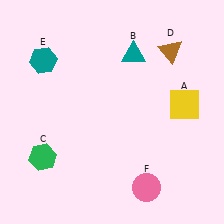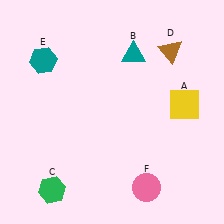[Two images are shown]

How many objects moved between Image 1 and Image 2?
1 object moved between the two images.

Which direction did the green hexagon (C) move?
The green hexagon (C) moved down.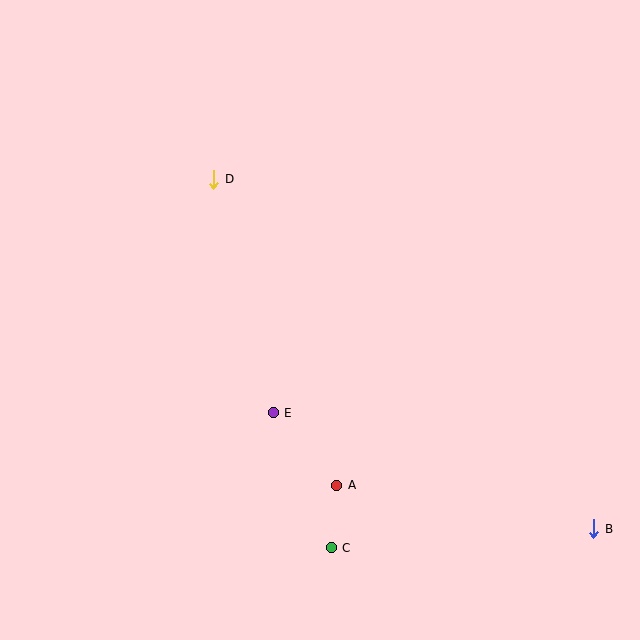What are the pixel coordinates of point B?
Point B is at (594, 529).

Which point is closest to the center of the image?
Point E at (273, 413) is closest to the center.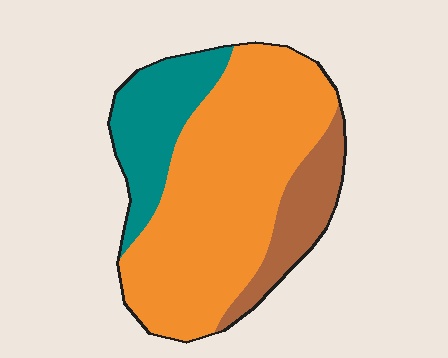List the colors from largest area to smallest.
From largest to smallest: orange, teal, brown.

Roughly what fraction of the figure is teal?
Teal takes up between a sixth and a third of the figure.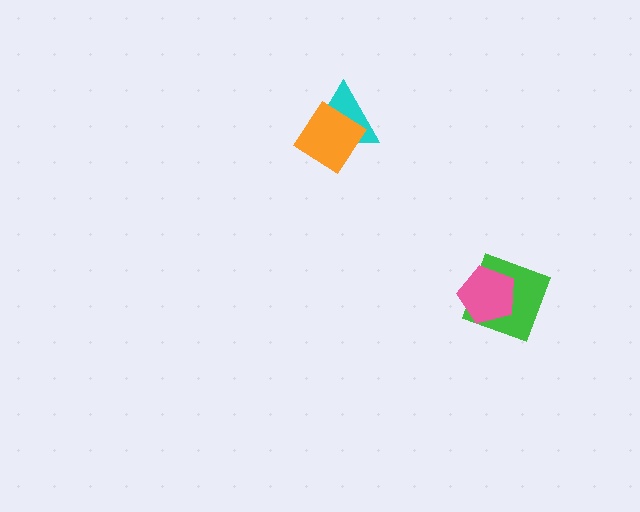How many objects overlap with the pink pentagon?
1 object overlaps with the pink pentagon.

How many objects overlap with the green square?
1 object overlaps with the green square.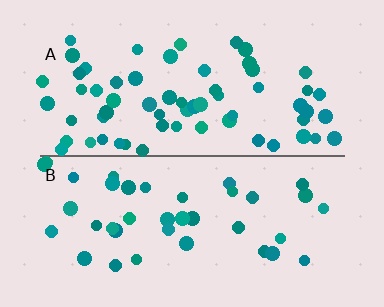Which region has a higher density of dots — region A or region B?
A (the top).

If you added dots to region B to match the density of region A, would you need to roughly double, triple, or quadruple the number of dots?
Approximately double.